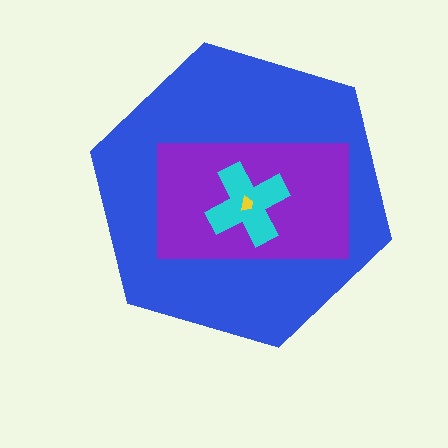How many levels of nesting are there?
4.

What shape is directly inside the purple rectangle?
The cyan cross.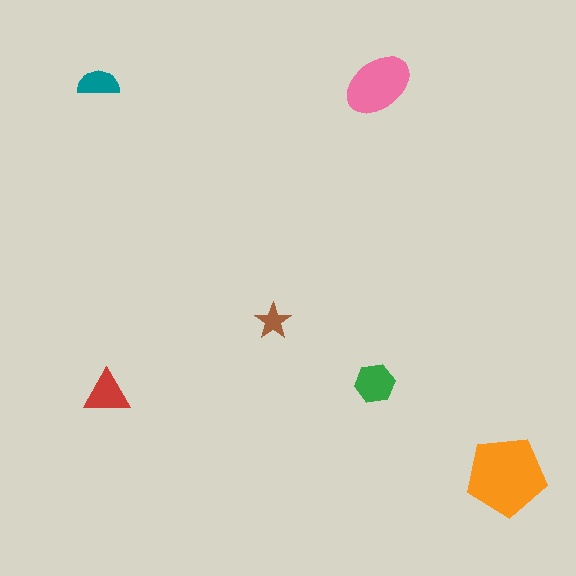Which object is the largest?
The orange pentagon.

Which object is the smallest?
The brown star.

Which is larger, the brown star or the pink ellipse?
The pink ellipse.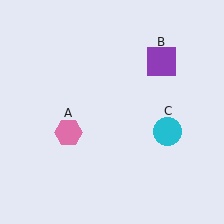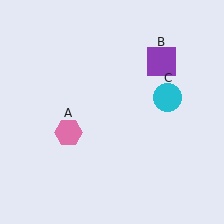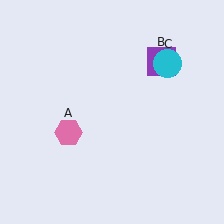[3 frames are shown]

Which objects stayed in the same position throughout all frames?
Pink hexagon (object A) and purple square (object B) remained stationary.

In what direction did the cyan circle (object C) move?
The cyan circle (object C) moved up.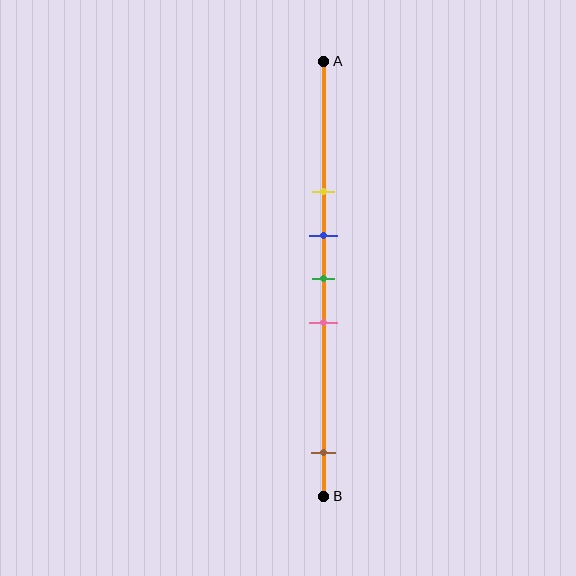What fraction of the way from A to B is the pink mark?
The pink mark is approximately 60% (0.6) of the way from A to B.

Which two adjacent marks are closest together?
The blue and green marks are the closest adjacent pair.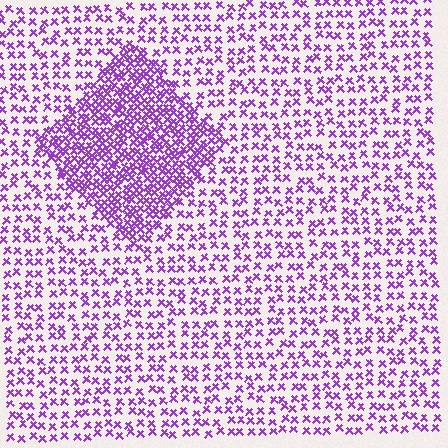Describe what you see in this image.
The image contains small purple elements arranged at two different densities. A diamond-shaped region is visible where the elements are more densely packed than the surrounding area.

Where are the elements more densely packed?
The elements are more densely packed inside the diamond boundary.